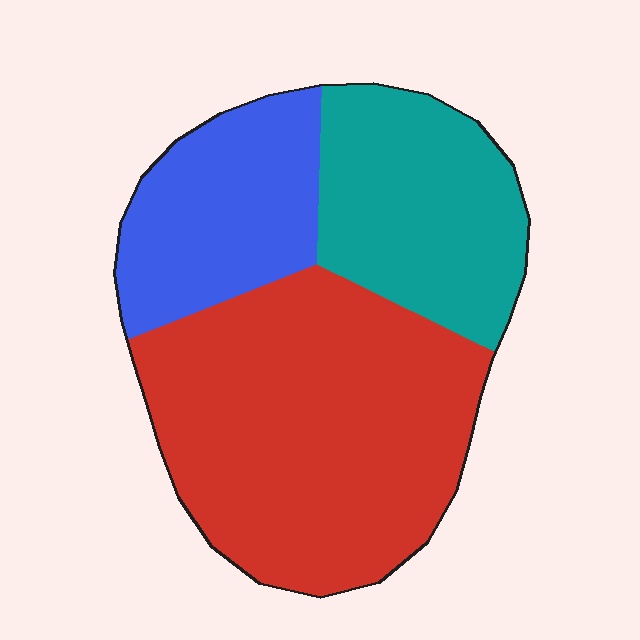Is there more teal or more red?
Red.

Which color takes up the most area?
Red, at roughly 50%.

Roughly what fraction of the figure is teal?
Teal takes up about one quarter (1/4) of the figure.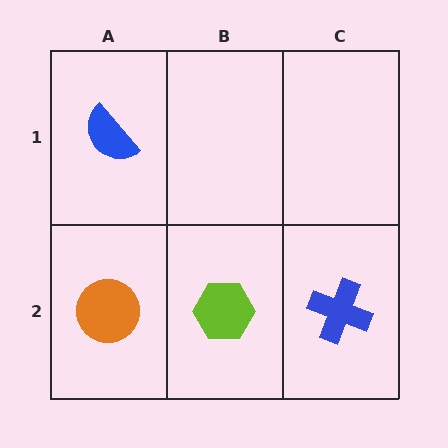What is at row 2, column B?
A lime hexagon.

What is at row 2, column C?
A blue cross.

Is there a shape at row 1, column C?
No, that cell is empty.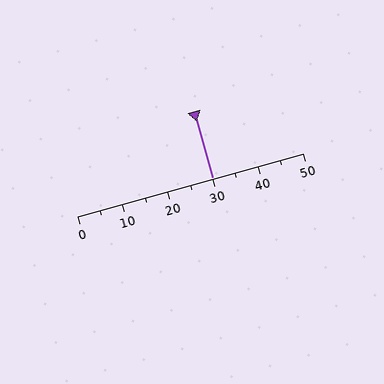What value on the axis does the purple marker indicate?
The marker indicates approximately 30.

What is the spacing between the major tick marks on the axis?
The major ticks are spaced 10 apart.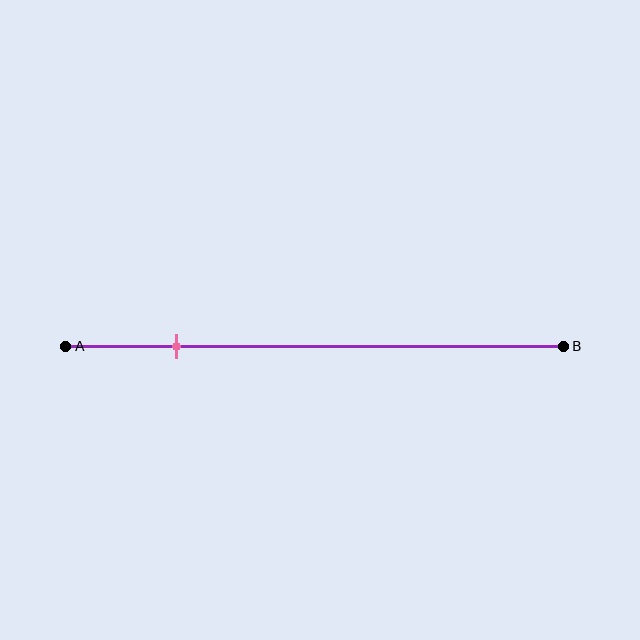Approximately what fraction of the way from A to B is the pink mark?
The pink mark is approximately 20% of the way from A to B.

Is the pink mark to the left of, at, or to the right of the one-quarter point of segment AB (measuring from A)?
The pink mark is approximately at the one-quarter point of segment AB.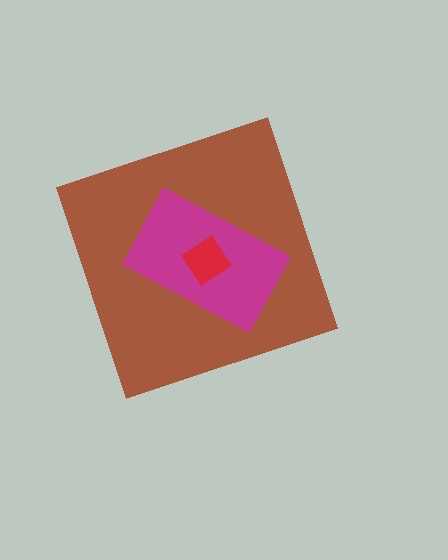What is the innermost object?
The red diamond.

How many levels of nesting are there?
3.